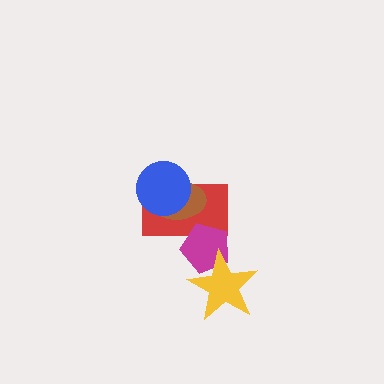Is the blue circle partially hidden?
No, no other shape covers it.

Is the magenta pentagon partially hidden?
Yes, it is partially covered by another shape.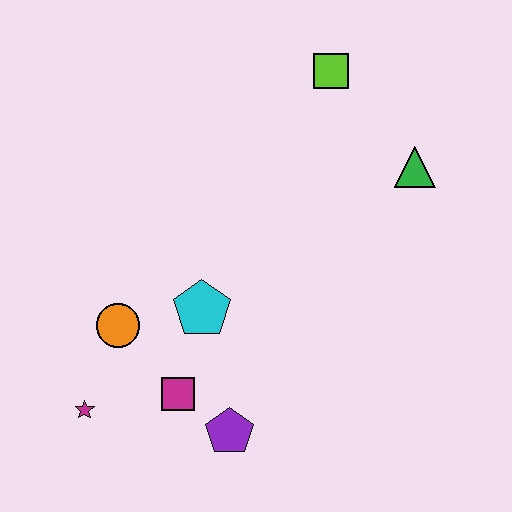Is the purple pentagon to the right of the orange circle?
Yes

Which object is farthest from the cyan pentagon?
The lime square is farthest from the cyan pentagon.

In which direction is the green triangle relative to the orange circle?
The green triangle is to the right of the orange circle.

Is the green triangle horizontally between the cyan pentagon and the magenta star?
No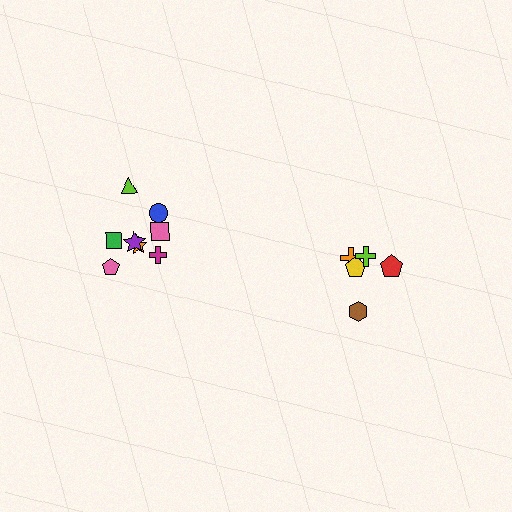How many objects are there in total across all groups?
There are 13 objects.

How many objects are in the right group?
There are 5 objects.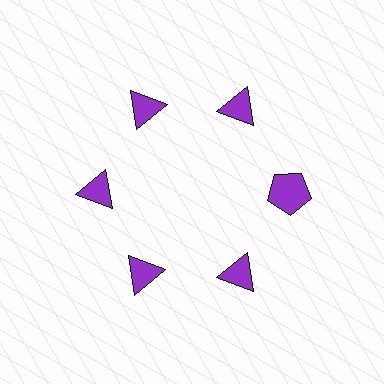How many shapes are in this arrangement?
There are 6 shapes arranged in a ring pattern.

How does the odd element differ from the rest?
It has a different shape: pentagon instead of triangle.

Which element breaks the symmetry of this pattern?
The purple pentagon at roughly the 3 o'clock position breaks the symmetry. All other shapes are purple triangles.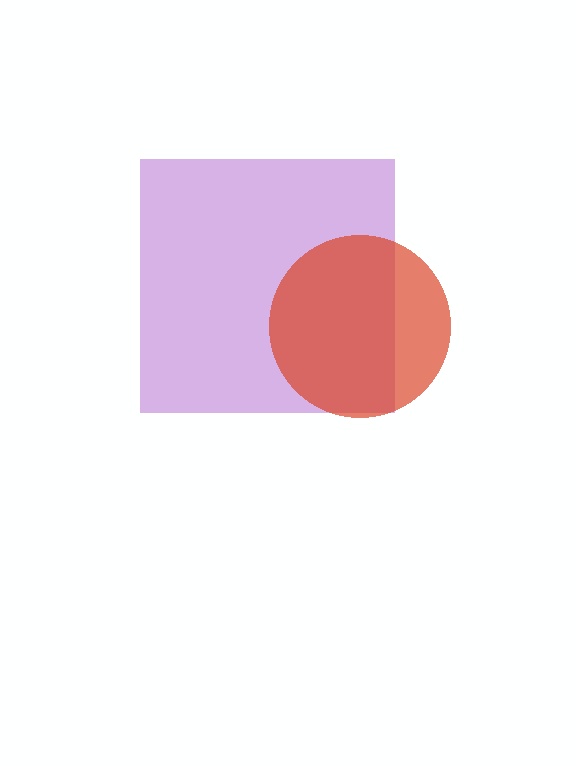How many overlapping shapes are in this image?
There are 2 overlapping shapes in the image.